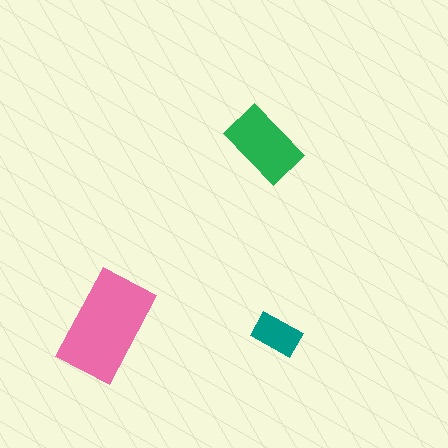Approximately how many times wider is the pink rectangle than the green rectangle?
About 1.5 times wider.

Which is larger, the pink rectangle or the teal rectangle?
The pink one.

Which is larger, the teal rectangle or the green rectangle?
The green one.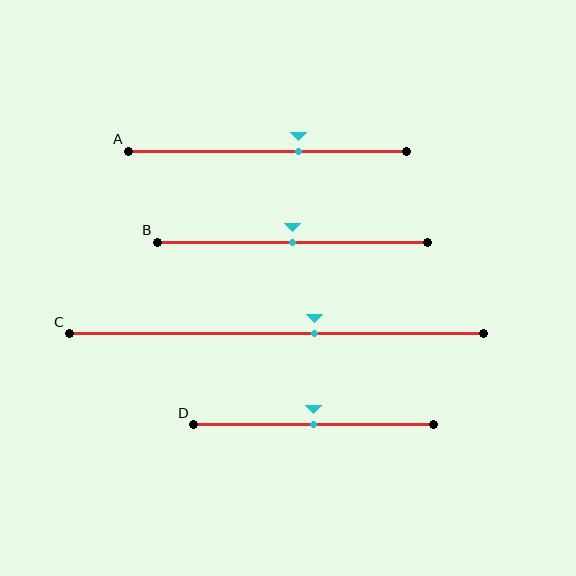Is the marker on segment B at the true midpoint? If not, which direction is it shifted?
Yes, the marker on segment B is at the true midpoint.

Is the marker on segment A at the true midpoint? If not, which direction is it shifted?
No, the marker on segment A is shifted to the right by about 11% of the segment length.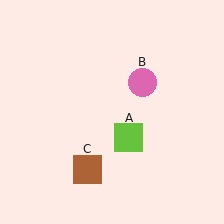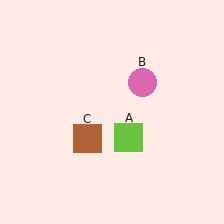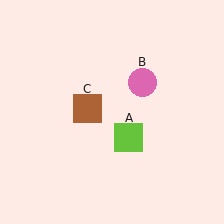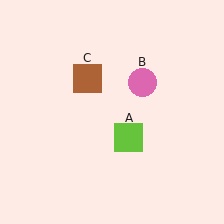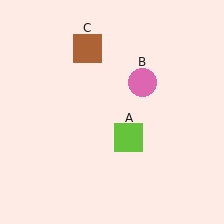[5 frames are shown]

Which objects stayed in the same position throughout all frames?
Lime square (object A) and pink circle (object B) remained stationary.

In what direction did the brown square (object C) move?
The brown square (object C) moved up.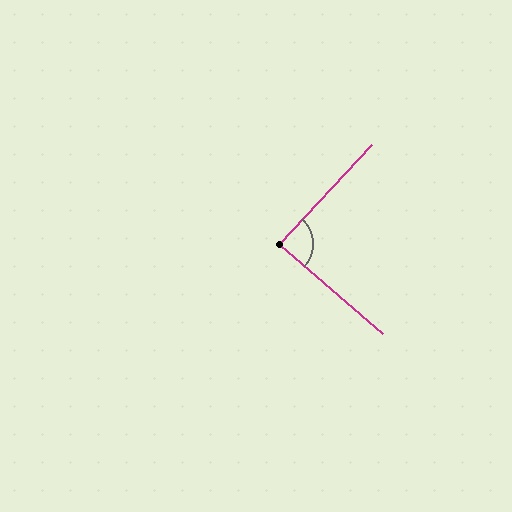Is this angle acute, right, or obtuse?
It is approximately a right angle.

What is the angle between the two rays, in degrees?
Approximately 88 degrees.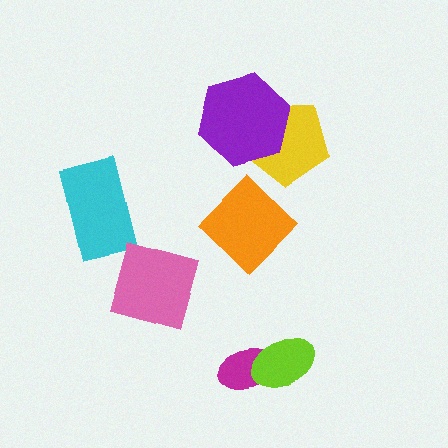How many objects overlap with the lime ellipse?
1 object overlaps with the lime ellipse.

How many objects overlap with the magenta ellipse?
1 object overlaps with the magenta ellipse.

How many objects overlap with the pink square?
0 objects overlap with the pink square.